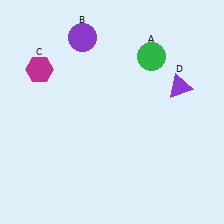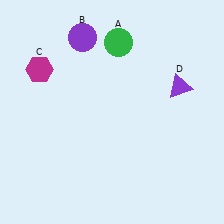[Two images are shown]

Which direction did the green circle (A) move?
The green circle (A) moved left.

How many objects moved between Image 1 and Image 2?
1 object moved between the two images.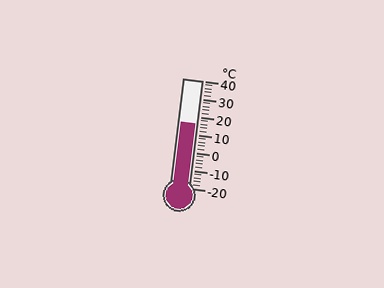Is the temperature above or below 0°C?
The temperature is above 0°C.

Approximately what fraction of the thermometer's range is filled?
The thermometer is filled to approximately 60% of its range.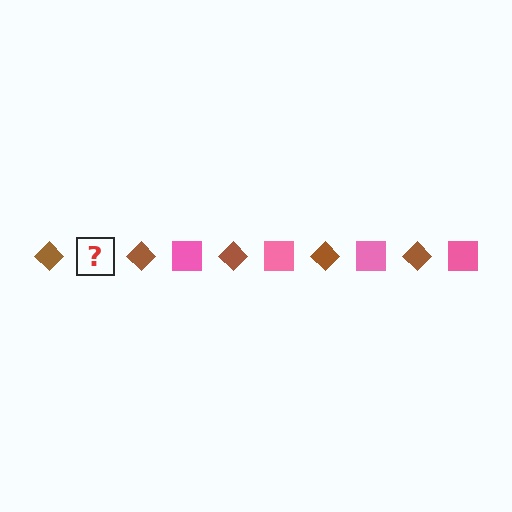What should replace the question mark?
The question mark should be replaced with a pink square.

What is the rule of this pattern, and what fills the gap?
The rule is that the pattern alternates between brown diamond and pink square. The gap should be filled with a pink square.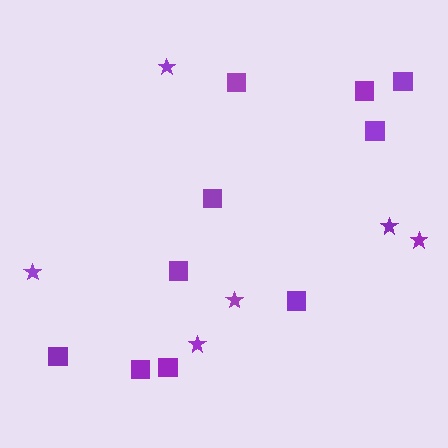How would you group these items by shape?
There are 2 groups: one group of stars (6) and one group of squares (10).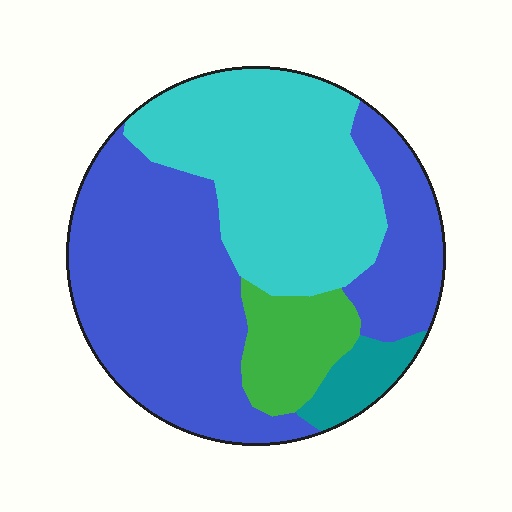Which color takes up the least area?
Teal, at roughly 5%.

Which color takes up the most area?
Blue, at roughly 50%.